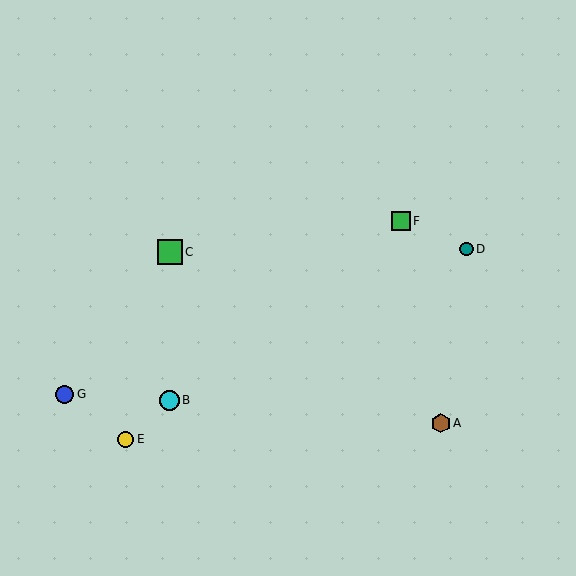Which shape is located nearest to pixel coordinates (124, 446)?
The yellow circle (labeled E) at (126, 439) is nearest to that location.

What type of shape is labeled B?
Shape B is a cyan circle.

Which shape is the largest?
The green square (labeled C) is the largest.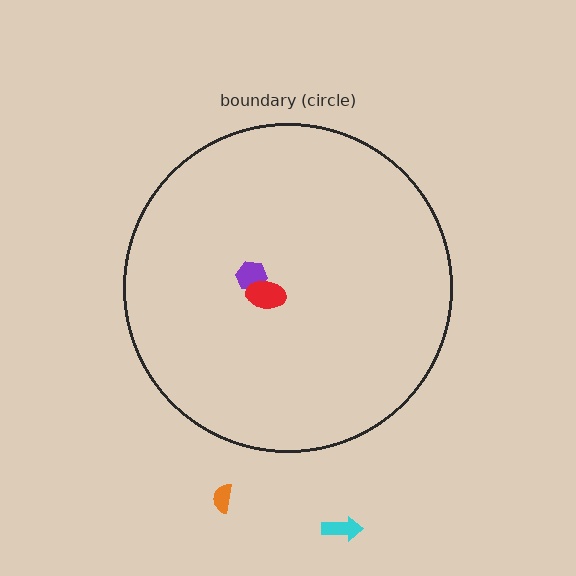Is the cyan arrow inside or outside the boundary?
Outside.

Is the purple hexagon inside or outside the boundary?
Inside.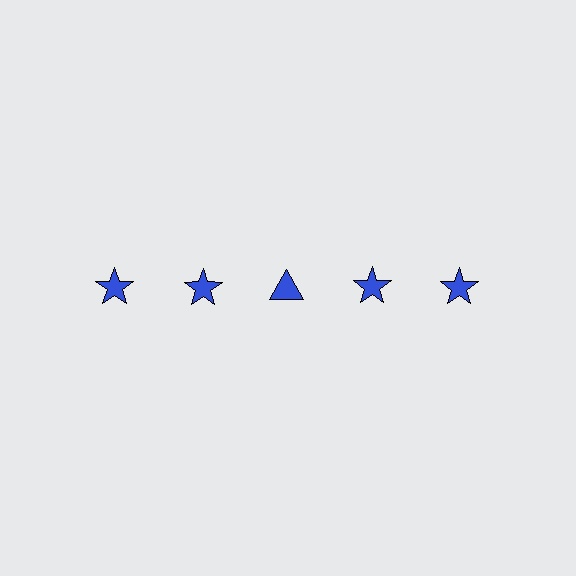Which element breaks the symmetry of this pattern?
The blue triangle in the top row, center column breaks the symmetry. All other shapes are blue stars.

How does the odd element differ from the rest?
It has a different shape: triangle instead of star.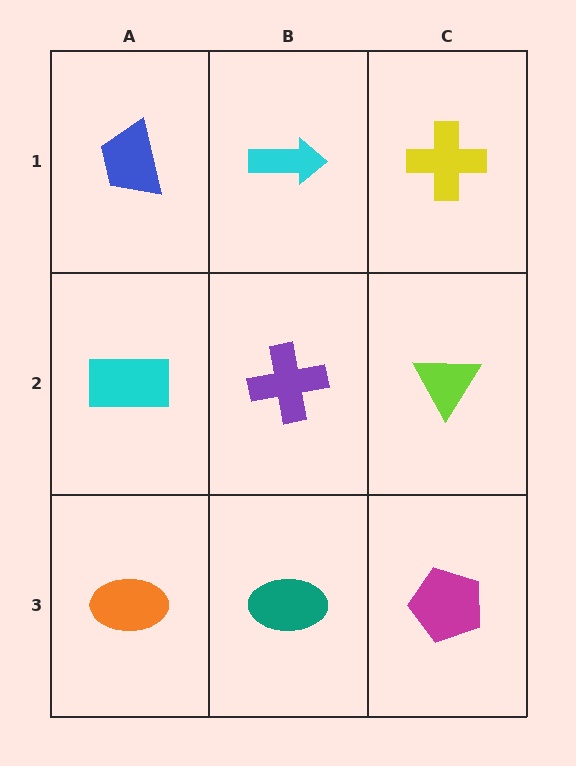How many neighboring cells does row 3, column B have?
3.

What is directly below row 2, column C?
A magenta pentagon.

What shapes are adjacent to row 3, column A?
A cyan rectangle (row 2, column A), a teal ellipse (row 3, column B).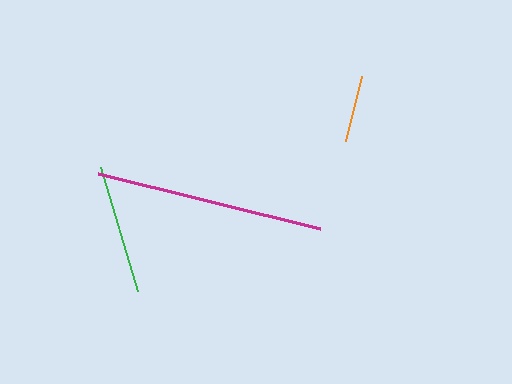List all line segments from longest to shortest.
From longest to shortest: magenta, green, orange.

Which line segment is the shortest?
The orange line is the shortest at approximately 67 pixels.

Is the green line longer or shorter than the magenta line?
The magenta line is longer than the green line.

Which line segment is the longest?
The magenta line is the longest at approximately 228 pixels.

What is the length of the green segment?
The green segment is approximately 130 pixels long.